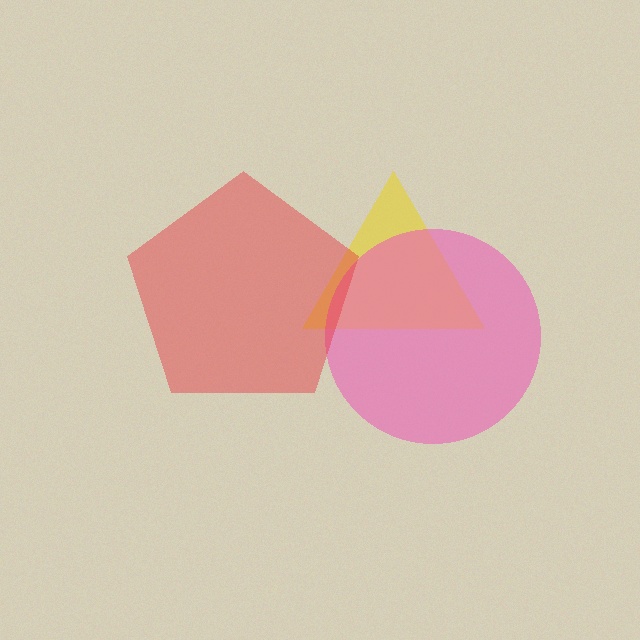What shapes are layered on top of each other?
The layered shapes are: a yellow triangle, a pink circle, a red pentagon.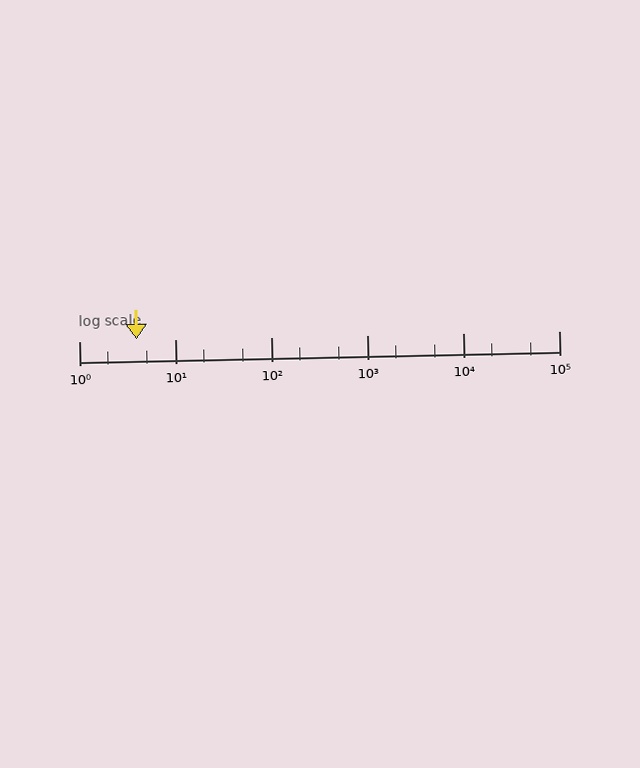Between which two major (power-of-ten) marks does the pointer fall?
The pointer is between 1 and 10.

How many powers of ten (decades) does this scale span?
The scale spans 5 decades, from 1 to 100000.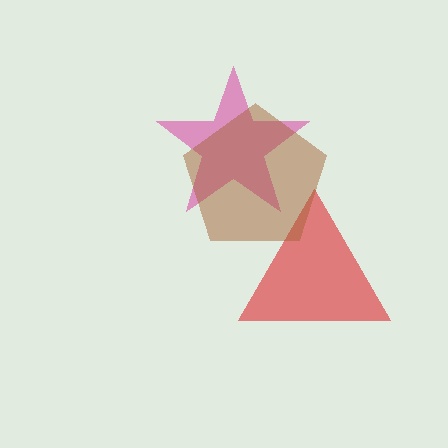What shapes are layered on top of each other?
The layered shapes are: a red triangle, a magenta star, a brown pentagon.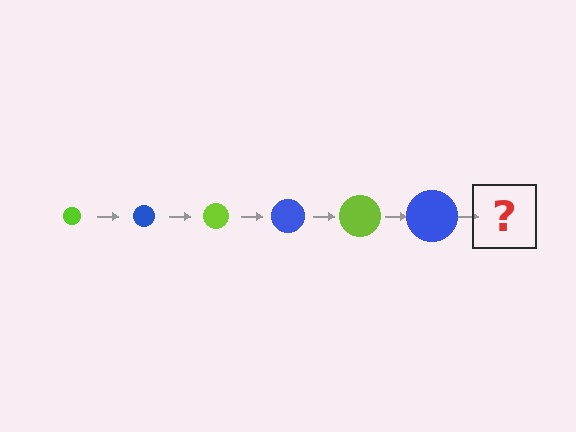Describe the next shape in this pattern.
It should be a lime circle, larger than the previous one.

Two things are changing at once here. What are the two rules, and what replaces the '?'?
The two rules are that the circle grows larger each step and the color cycles through lime and blue. The '?' should be a lime circle, larger than the previous one.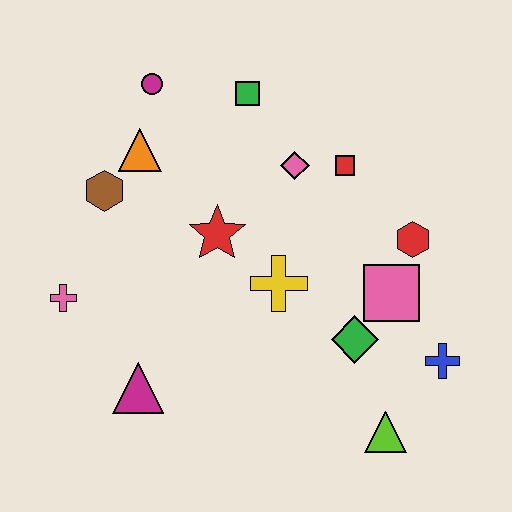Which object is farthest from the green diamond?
The magenta circle is farthest from the green diamond.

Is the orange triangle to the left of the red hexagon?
Yes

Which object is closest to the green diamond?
The pink square is closest to the green diamond.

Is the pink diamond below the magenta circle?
Yes